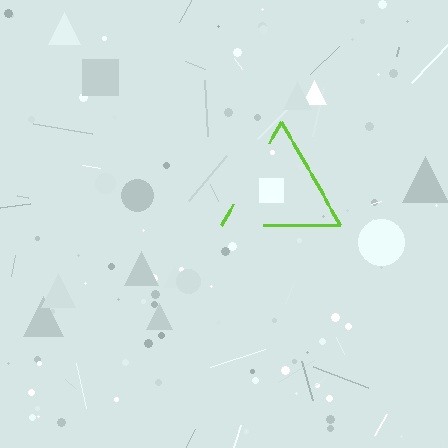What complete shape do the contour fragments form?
The contour fragments form a triangle.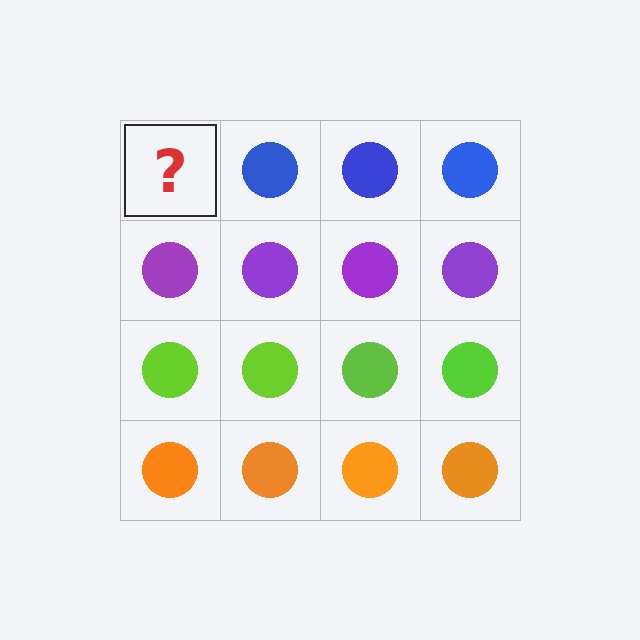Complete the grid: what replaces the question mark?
The question mark should be replaced with a blue circle.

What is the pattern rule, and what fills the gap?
The rule is that each row has a consistent color. The gap should be filled with a blue circle.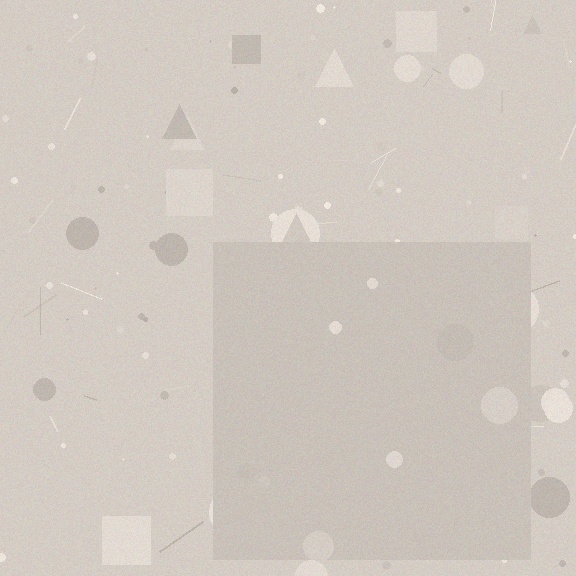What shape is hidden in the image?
A square is hidden in the image.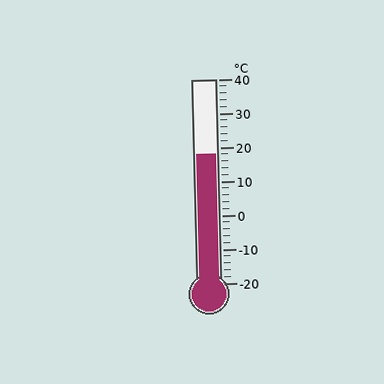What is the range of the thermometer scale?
The thermometer scale ranges from -20°C to 40°C.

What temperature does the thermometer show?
The thermometer shows approximately 18°C.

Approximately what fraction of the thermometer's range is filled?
The thermometer is filled to approximately 65% of its range.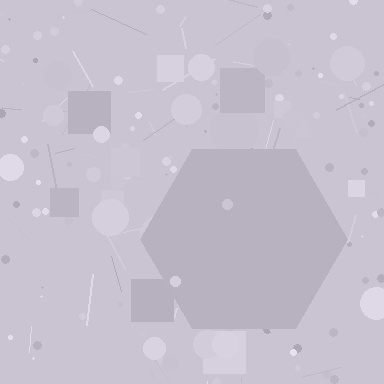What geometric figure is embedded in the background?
A hexagon is embedded in the background.